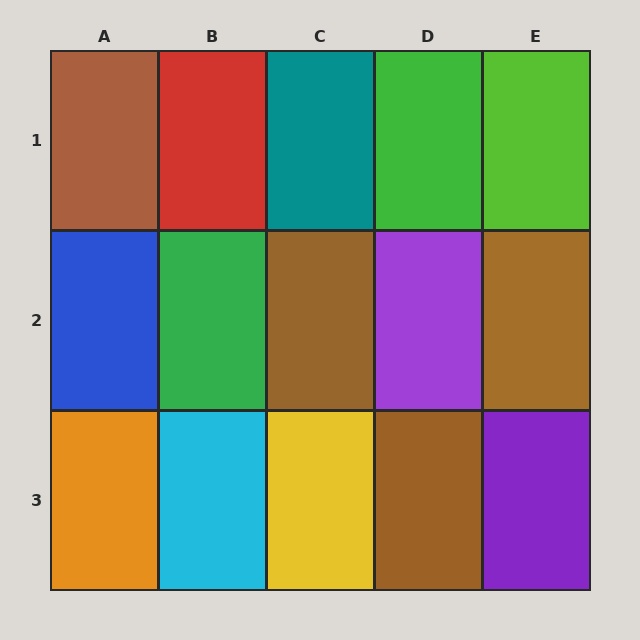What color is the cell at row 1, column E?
Lime.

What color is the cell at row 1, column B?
Red.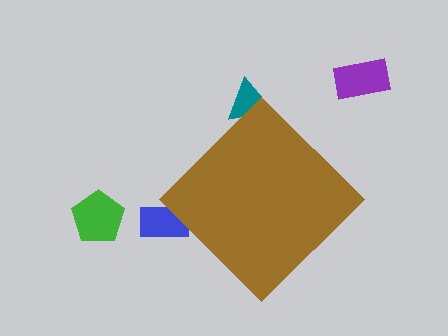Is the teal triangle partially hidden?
Yes, the teal triangle is partially hidden behind the brown diamond.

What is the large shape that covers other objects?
A brown diamond.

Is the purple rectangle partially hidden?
No, the purple rectangle is fully visible.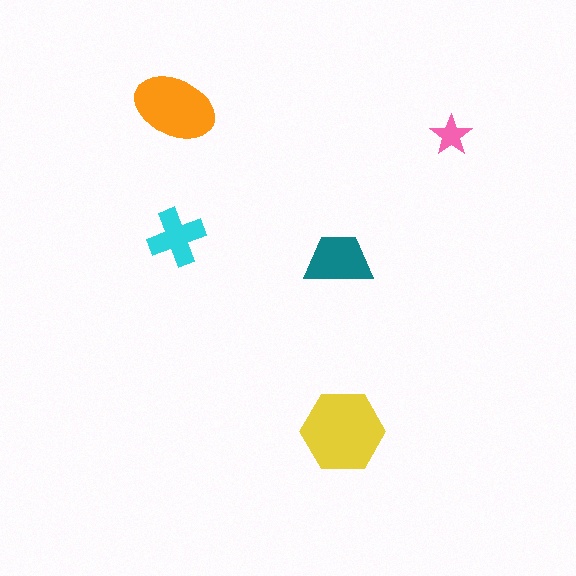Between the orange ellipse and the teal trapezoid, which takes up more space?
The orange ellipse.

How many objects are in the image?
There are 5 objects in the image.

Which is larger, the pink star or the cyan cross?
The cyan cross.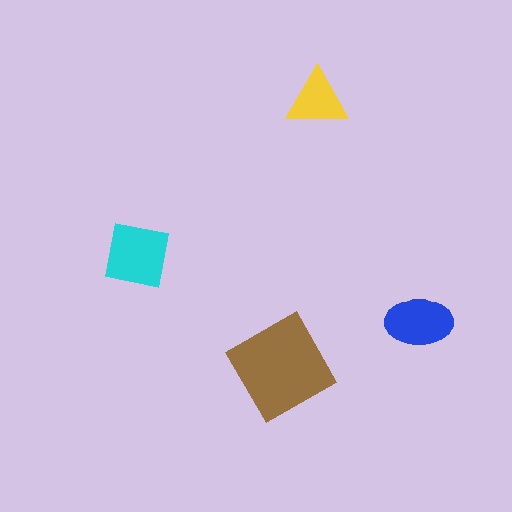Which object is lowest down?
The brown diamond is bottommost.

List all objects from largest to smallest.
The brown diamond, the cyan square, the blue ellipse, the yellow triangle.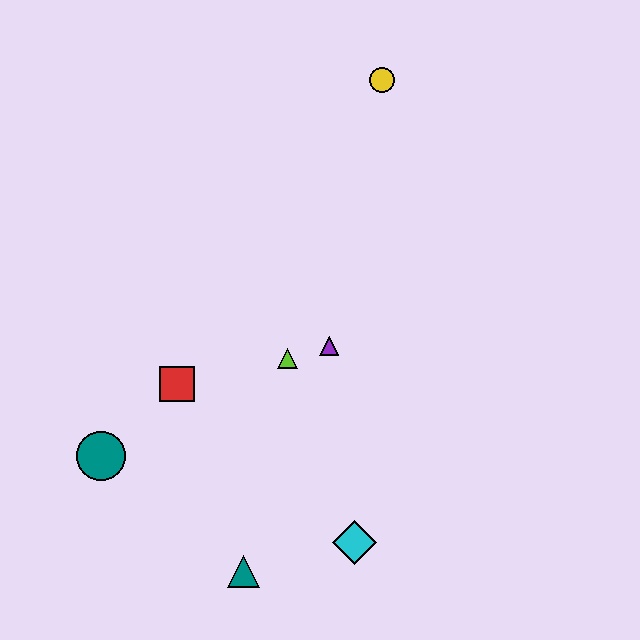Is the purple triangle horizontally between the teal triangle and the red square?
No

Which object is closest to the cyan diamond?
The teal triangle is closest to the cyan diamond.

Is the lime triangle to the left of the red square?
No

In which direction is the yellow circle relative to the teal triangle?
The yellow circle is above the teal triangle.